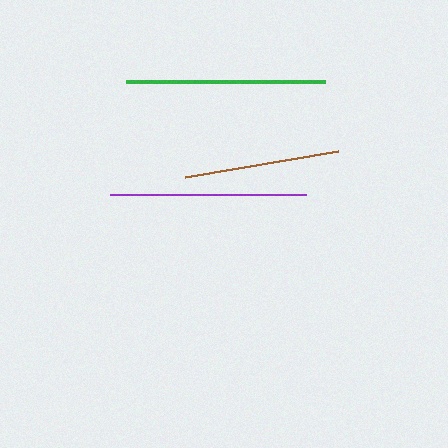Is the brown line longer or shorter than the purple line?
The purple line is longer than the brown line.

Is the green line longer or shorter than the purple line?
The green line is longer than the purple line.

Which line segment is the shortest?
The brown line is the shortest at approximately 155 pixels.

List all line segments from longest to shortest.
From longest to shortest: green, purple, brown.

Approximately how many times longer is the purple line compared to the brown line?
The purple line is approximately 1.3 times the length of the brown line.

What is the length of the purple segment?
The purple segment is approximately 195 pixels long.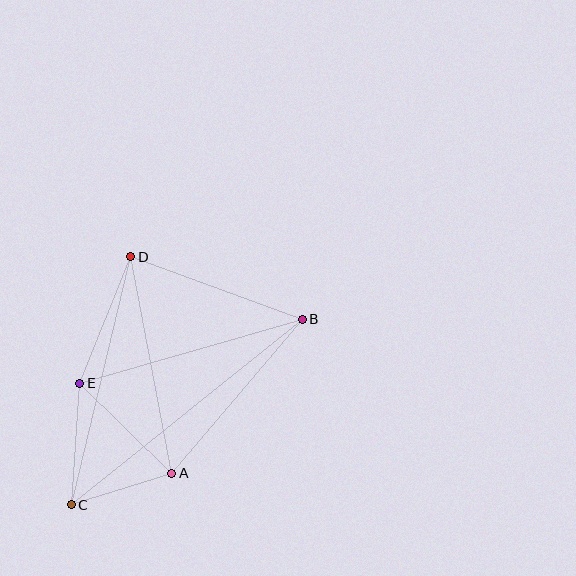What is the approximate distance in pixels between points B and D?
The distance between B and D is approximately 183 pixels.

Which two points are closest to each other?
Points A and C are closest to each other.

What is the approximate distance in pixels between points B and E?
The distance between B and E is approximately 232 pixels.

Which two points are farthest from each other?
Points B and C are farthest from each other.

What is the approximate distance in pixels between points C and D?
The distance between C and D is approximately 255 pixels.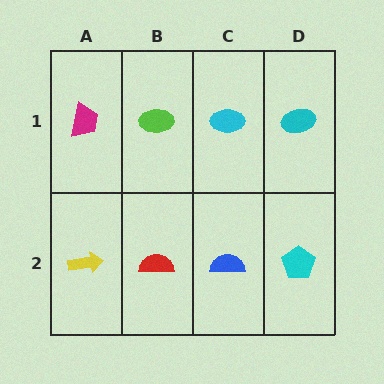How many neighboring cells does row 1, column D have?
2.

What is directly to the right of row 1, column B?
A cyan ellipse.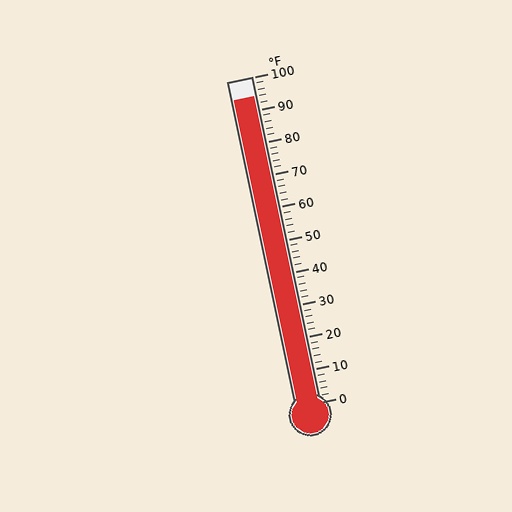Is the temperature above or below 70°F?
The temperature is above 70°F.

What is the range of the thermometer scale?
The thermometer scale ranges from 0°F to 100°F.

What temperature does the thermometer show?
The thermometer shows approximately 94°F.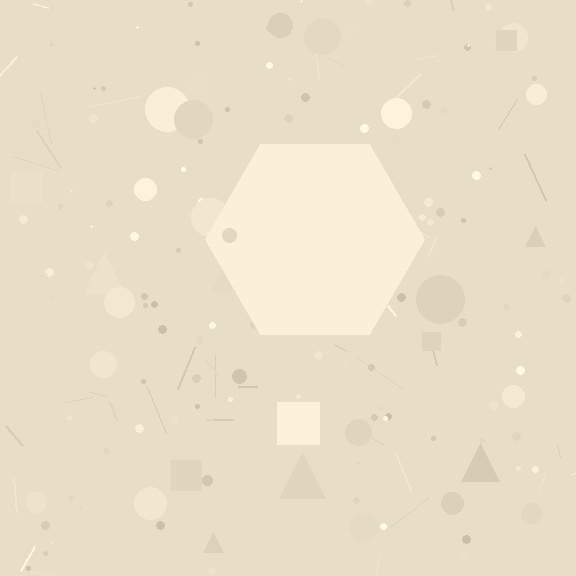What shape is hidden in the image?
A hexagon is hidden in the image.